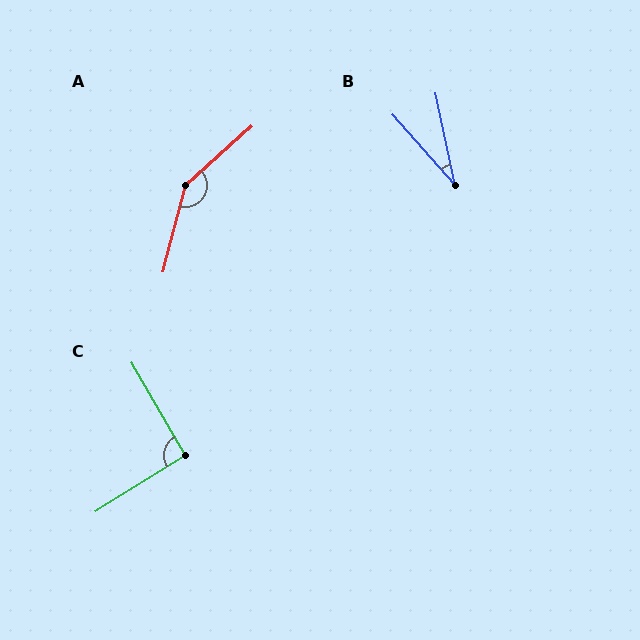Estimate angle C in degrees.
Approximately 92 degrees.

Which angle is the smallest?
B, at approximately 30 degrees.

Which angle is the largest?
A, at approximately 147 degrees.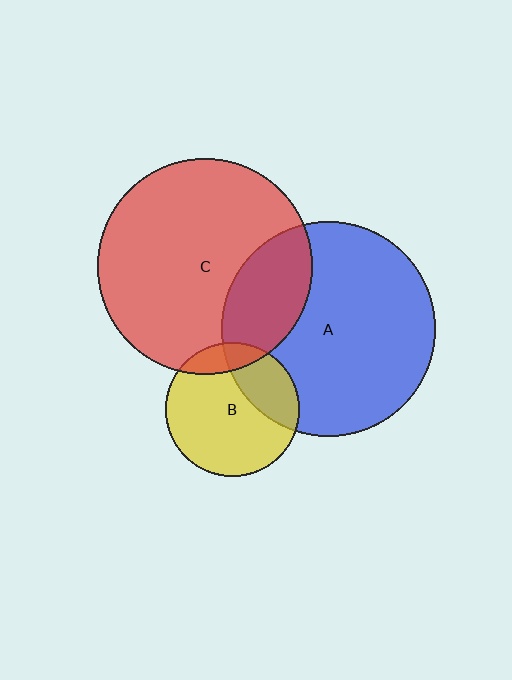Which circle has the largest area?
Circle C (red).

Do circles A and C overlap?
Yes.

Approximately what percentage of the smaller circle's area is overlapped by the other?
Approximately 25%.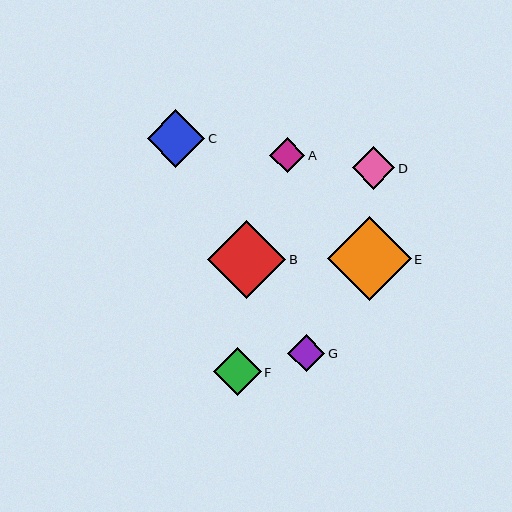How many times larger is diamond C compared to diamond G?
Diamond C is approximately 1.6 times the size of diamond G.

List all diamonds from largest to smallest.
From largest to smallest: E, B, C, F, D, G, A.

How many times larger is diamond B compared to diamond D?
Diamond B is approximately 1.8 times the size of diamond D.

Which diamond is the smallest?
Diamond A is the smallest with a size of approximately 35 pixels.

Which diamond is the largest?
Diamond E is the largest with a size of approximately 83 pixels.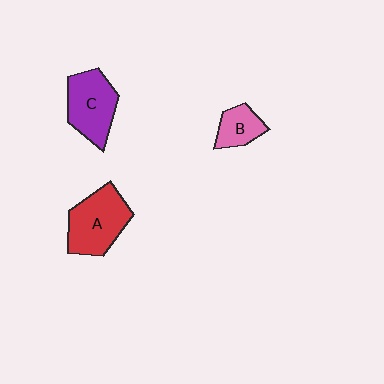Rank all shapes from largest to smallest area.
From largest to smallest: A (red), C (purple), B (pink).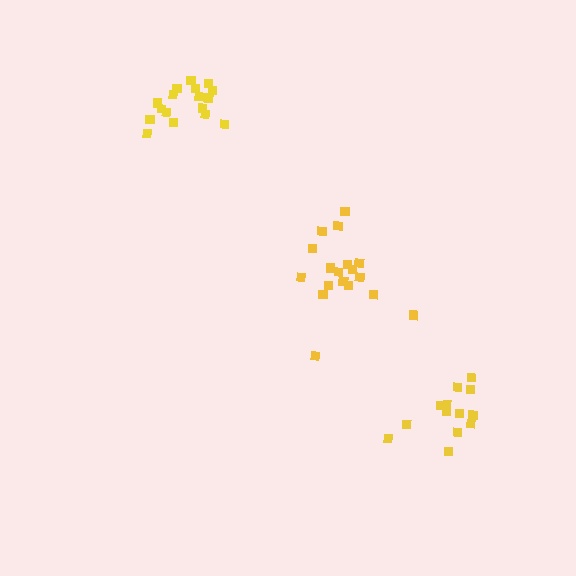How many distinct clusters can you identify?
There are 3 distinct clusters.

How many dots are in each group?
Group 1: 18 dots, Group 2: 17 dots, Group 3: 13 dots (48 total).